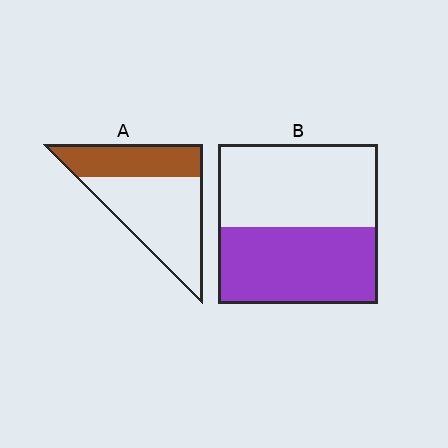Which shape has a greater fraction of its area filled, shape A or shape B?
Shape B.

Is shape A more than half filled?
No.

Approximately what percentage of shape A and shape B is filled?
A is approximately 35% and B is approximately 50%.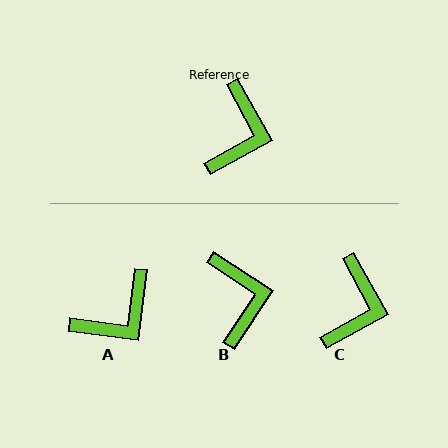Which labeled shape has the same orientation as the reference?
C.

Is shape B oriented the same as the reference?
No, it is off by about 28 degrees.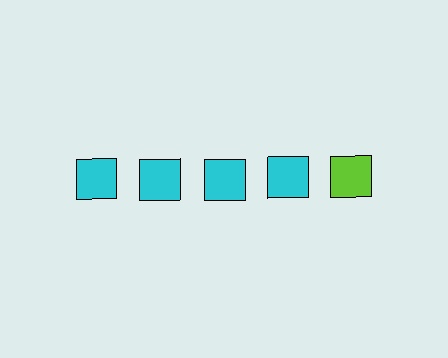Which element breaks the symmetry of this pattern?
The lime square in the top row, rightmost column breaks the symmetry. All other shapes are cyan squares.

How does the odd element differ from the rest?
It has a different color: lime instead of cyan.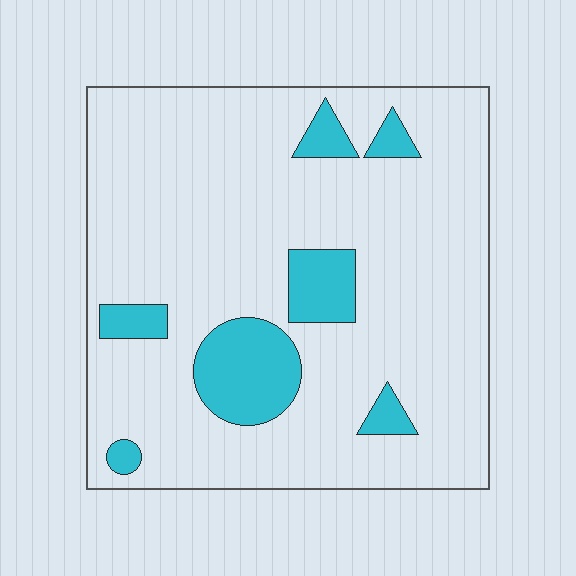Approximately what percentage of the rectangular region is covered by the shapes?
Approximately 15%.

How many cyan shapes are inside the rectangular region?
7.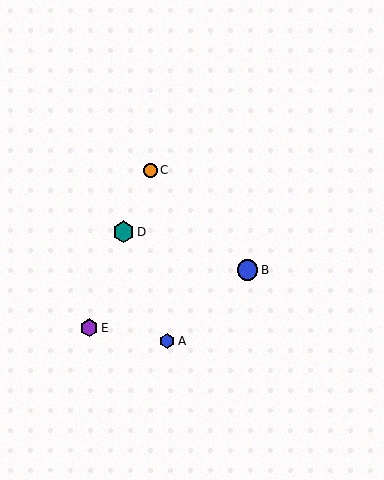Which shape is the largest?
The teal hexagon (labeled D) is the largest.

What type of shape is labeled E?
Shape E is a purple hexagon.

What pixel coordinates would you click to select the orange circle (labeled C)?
Click at (150, 170) to select the orange circle C.